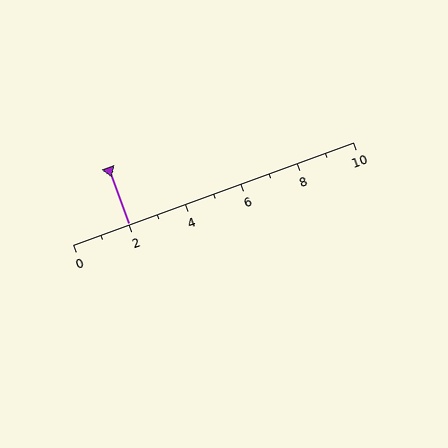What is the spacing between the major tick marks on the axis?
The major ticks are spaced 2 apart.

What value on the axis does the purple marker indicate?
The marker indicates approximately 2.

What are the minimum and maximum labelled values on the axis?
The axis runs from 0 to 10.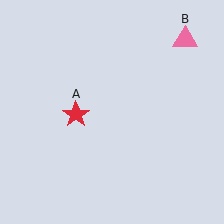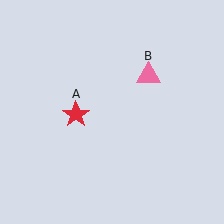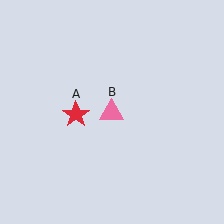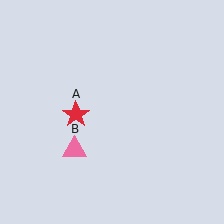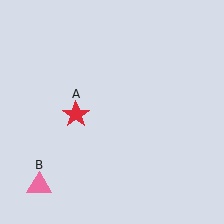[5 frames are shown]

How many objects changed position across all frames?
1 object changed position: pink triangle (object B).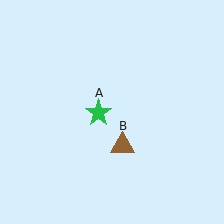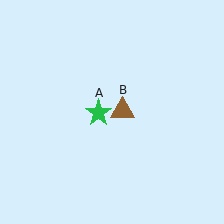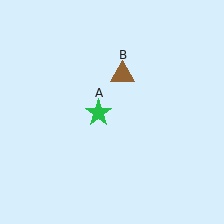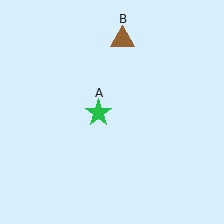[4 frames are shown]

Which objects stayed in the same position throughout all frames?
Green star (object A) remained stationary.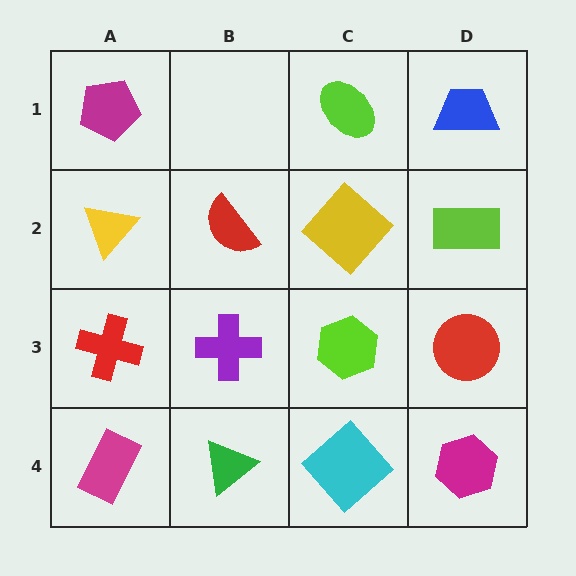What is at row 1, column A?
A magenta pentagon.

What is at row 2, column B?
A red semicircle.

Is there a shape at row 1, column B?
No, that cell is empty.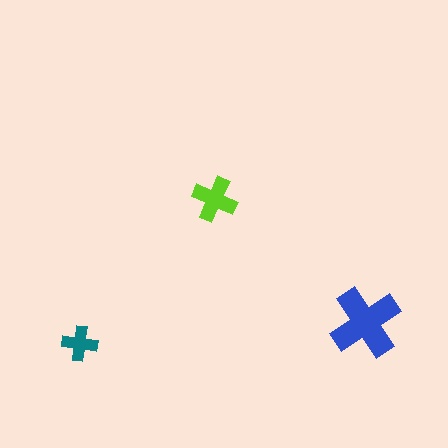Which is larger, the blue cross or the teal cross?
The blue one.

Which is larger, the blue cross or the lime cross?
The blue one.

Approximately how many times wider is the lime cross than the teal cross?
About 1.5 times wider.